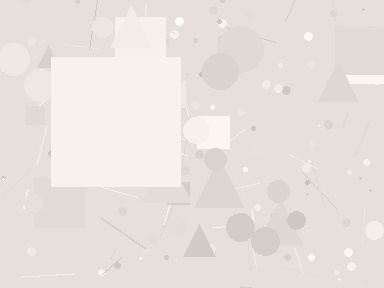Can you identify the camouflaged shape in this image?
The camouflaged shape is a square.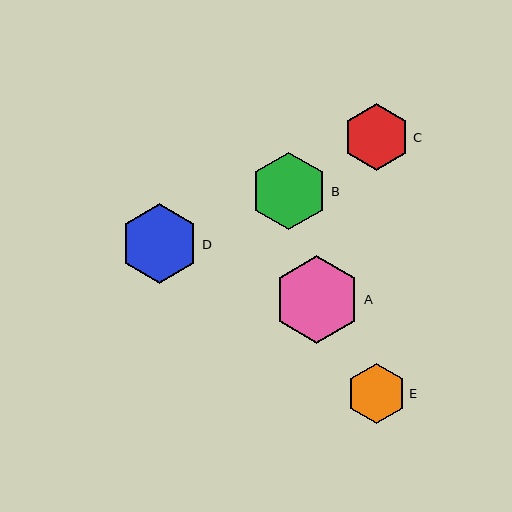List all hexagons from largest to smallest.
From largest to smallest: A, D, B, C, E.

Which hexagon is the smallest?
Hexagon E is the smallest with a size of approximately 59 pixels.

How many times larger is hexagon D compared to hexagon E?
Hexagon D is approximately 1.3 times the size of hexagon E.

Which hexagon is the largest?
Hexagon A is the largest with a size of approximately 87 pixels.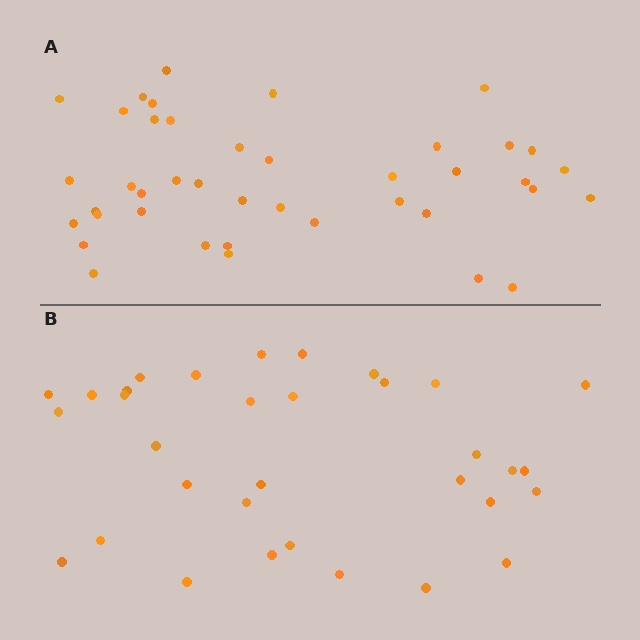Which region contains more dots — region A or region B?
Region A (the top region) has more dots.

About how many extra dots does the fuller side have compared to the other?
Region A has roughly 8 or so more dots than region B.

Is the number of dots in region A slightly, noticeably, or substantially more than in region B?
Region A has only slightly more — the two regions are fairly close. The ratio is roughly 1.2 to 1.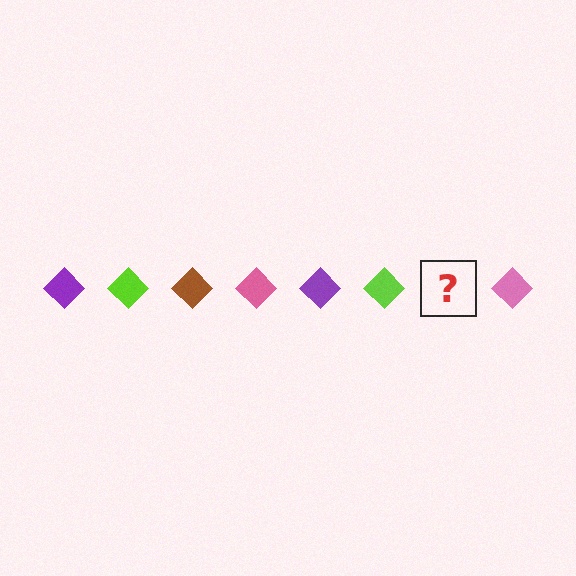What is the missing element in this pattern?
The missing element is a brown diamond.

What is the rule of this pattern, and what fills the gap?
The rule is that the pattern cycles through purple, lime, brown, pink diamonds. The gap should be filled with a brown diamond.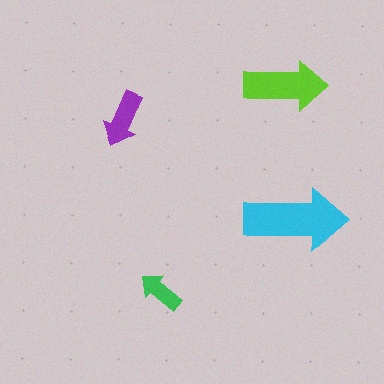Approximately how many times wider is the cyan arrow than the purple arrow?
About 2 times wider.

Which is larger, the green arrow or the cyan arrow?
The cyan one.